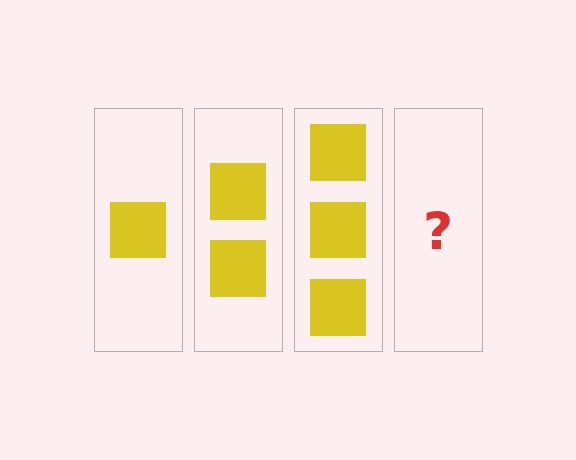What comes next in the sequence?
The next element should be 4 squares.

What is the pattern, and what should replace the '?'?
The pattern is that each step adds one more square. The '?' should be 4 squares.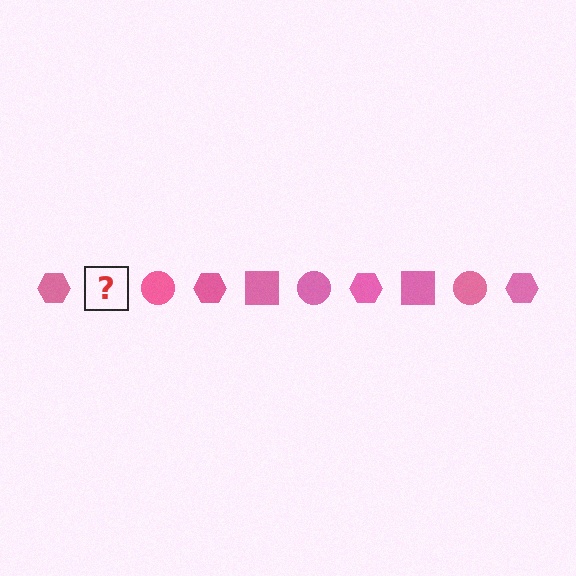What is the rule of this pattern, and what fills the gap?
The rule is that the pattern cycles through hexagon, square, circle shapes in pink. The gap should be filled with a pink square.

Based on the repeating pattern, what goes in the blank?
The blank should be a pink square.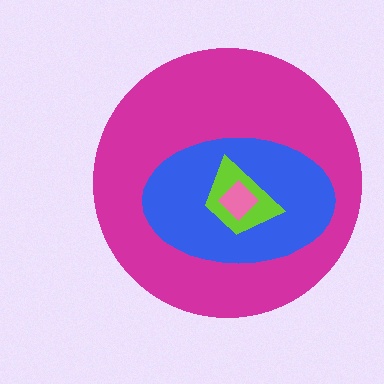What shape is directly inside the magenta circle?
The blue ellipse.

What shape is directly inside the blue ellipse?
The lime trapezoid.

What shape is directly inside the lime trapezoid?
The pink diamond.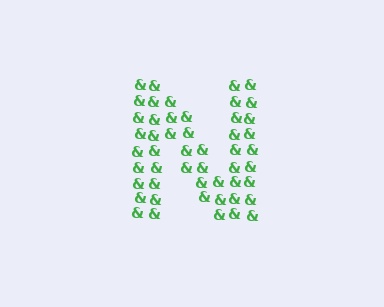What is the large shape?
The large shape is the letter N.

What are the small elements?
The small elements are ampersands.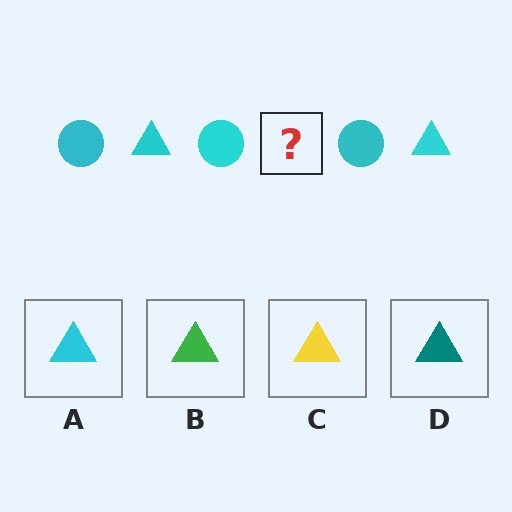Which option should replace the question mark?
Option A.